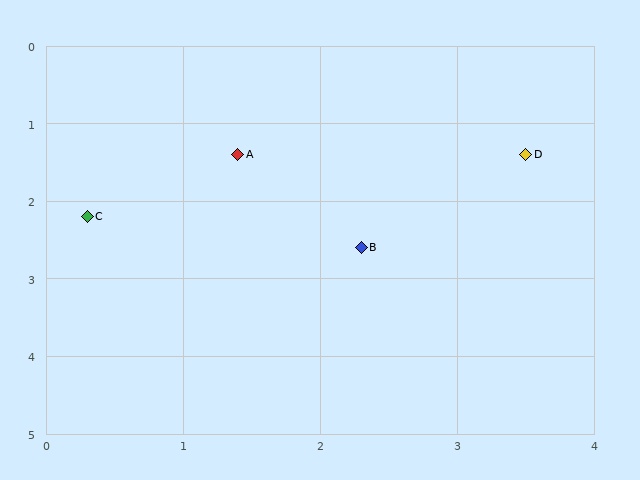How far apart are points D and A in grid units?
Points D and A are about 2.1 grid units apart.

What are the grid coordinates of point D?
Point D is at approximately (3.5, 1.4).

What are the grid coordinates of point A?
Point A is at approximately (1.4, 1.4).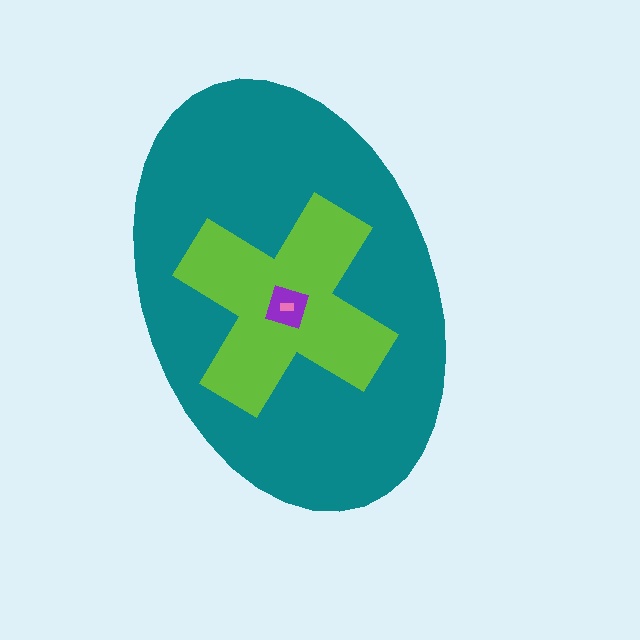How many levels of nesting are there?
4.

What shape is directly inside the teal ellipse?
The lime cross.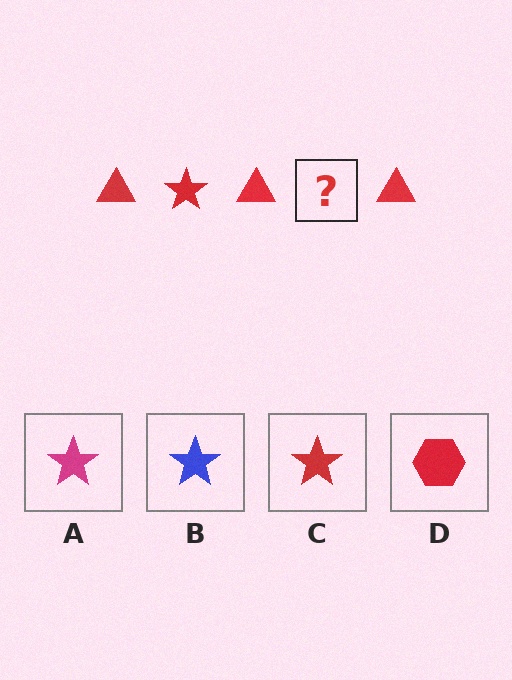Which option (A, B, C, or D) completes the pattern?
C.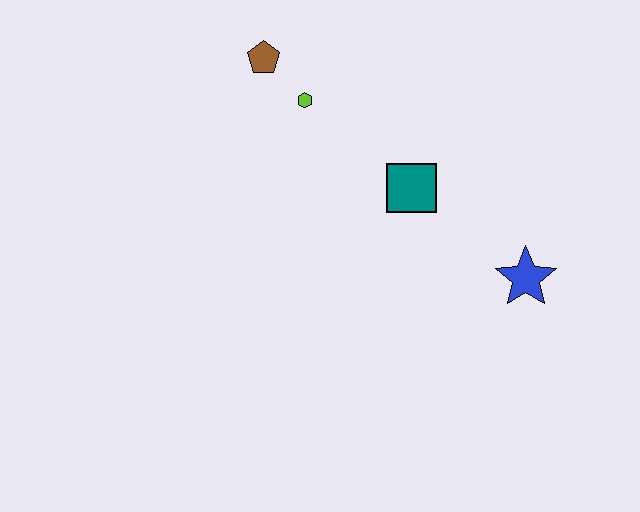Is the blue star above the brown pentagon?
No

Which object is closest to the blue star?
The teal square is closest to the blue star.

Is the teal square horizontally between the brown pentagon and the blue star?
Yes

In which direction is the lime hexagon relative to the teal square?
The lime hexagon is to the left of the teal square.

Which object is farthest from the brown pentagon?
The blue star is farthest from the brown pentagon.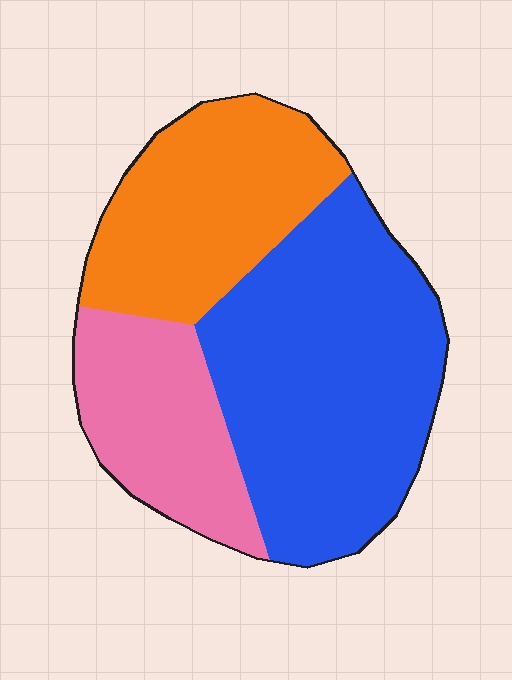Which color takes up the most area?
Blue, at roughly 50%.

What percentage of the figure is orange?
Orange covers 29% of the figure.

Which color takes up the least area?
Pink, at roughly 20%.